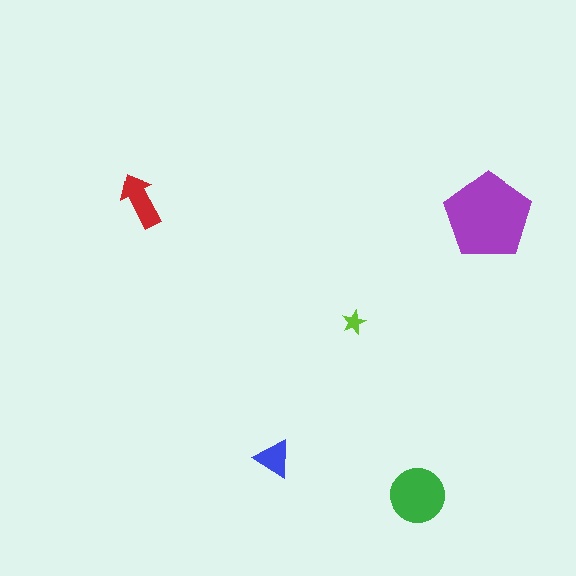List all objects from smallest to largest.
The lime star, the blue triangle, the red arrow, the green circle, the purple pentagon.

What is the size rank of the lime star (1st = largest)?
5th.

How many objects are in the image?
There are 5 objects in the image.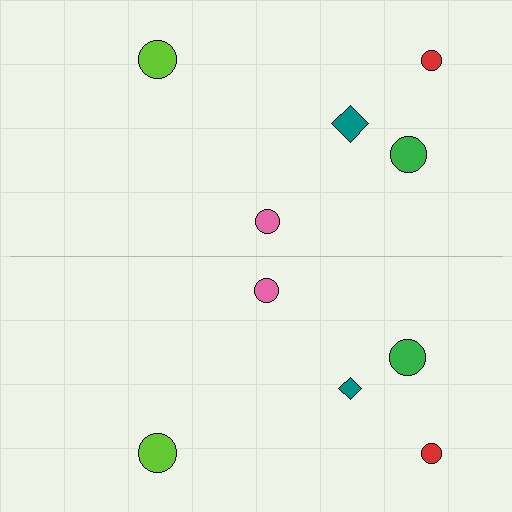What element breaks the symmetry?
The teal diamond on the bottom side has a different size than its mirror counterpart.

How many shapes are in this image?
There are 10 shapes in this image.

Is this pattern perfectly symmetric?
No, the pattern is not perfectly symmetric. The teal diamond on the bottom side has a different size than its mirror counterpart.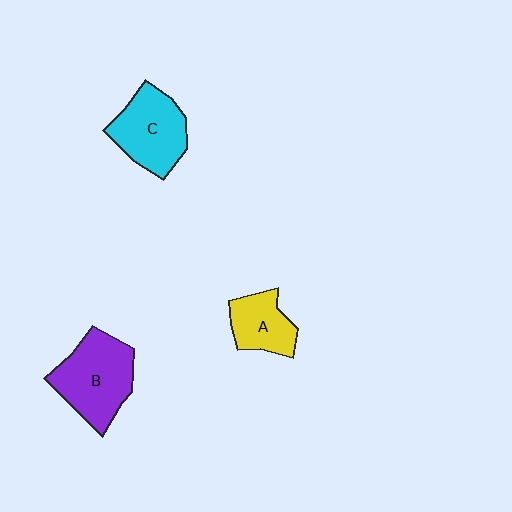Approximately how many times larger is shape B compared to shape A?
Approximately 1.7 times.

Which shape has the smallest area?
Shape A (yellow).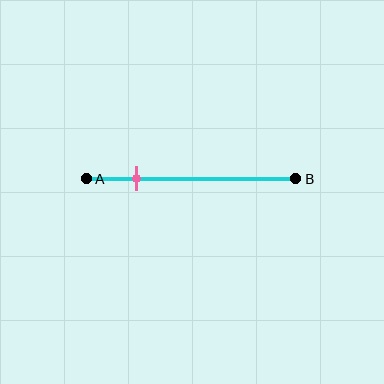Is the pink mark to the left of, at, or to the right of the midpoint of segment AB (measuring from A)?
The pink mark is to the left of the midpoint of segment AB.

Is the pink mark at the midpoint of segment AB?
No, the mark is at about 25% from A, not at the 50% midpoint.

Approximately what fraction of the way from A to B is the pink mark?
The pink mark is approximately 25% of the way from A to B.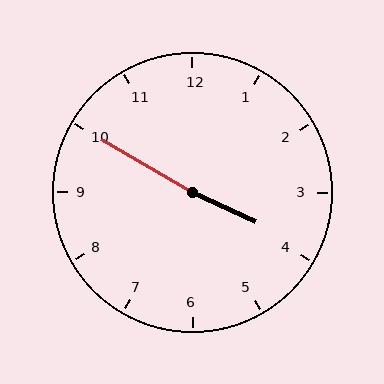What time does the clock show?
3:50.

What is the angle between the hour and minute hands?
Approximately 175 degrees.